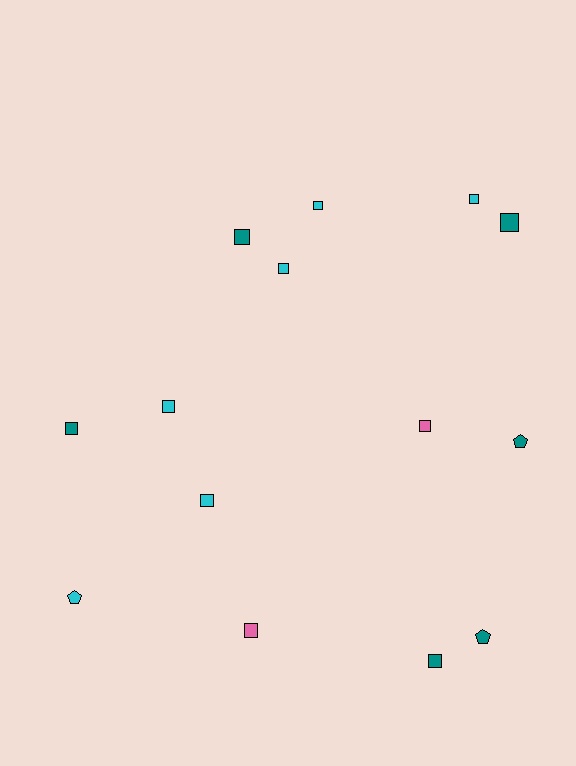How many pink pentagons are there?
There are no pink pentagons.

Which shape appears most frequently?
Square, with 11 objects.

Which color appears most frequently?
Teal, with 6 objects.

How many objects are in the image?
There are 14 objects.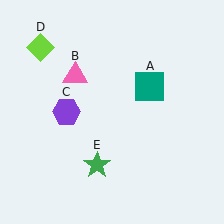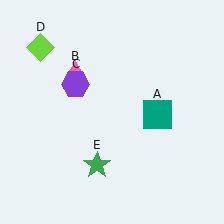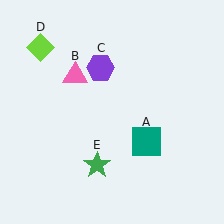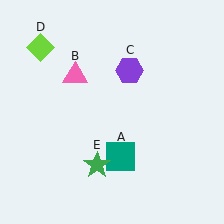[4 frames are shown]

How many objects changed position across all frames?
2 objects changed position: teal square (object A), purple hexagon (object C).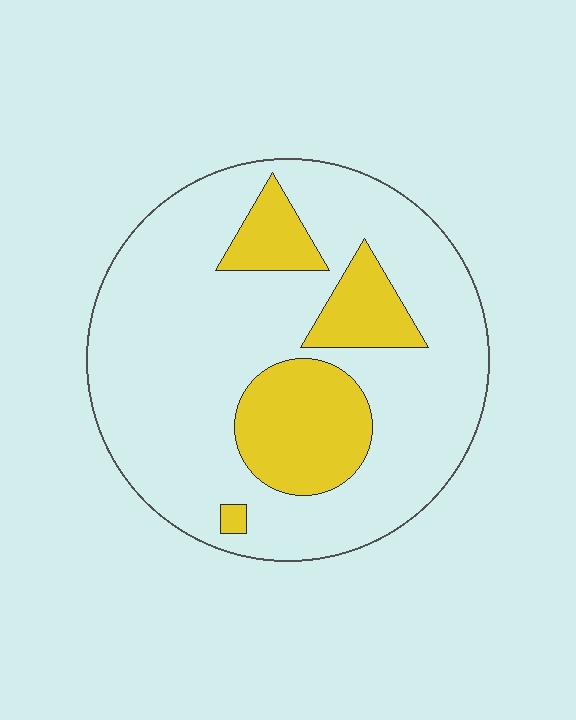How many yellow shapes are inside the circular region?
4.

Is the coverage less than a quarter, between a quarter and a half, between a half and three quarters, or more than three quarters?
Less than a quarter.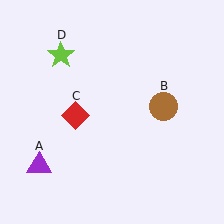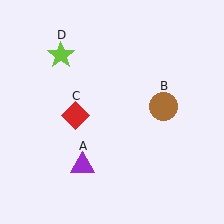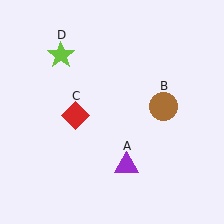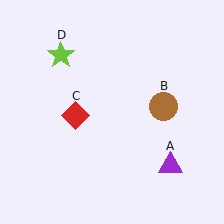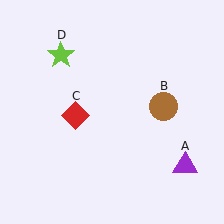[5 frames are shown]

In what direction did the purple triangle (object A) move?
The purple triangle (object A) moved right.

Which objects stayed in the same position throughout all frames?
Brown circle (object B) and red diamond (object C) and lime star (object D) remained stationary.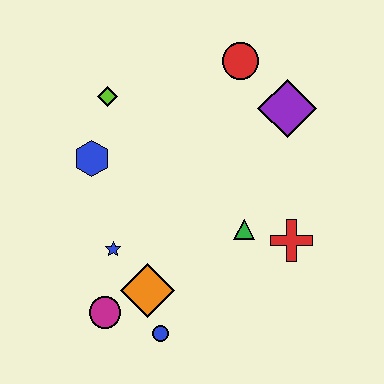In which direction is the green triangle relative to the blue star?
The green triangle is to the right of the blue star.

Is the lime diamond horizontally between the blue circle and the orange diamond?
No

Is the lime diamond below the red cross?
No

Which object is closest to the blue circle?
The orange diamond is closest to the blue circle.